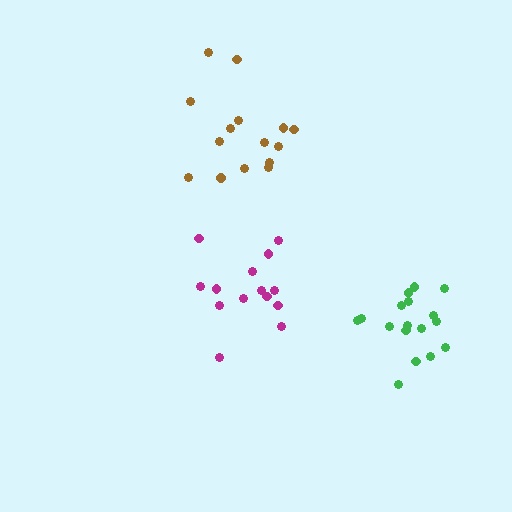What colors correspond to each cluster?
The clusters are colored: magenta, brown, green.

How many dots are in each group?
Group 1: 14 dots, Group 2: 15 dots, Group 3: 17 dots (46 total).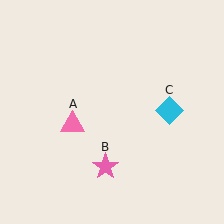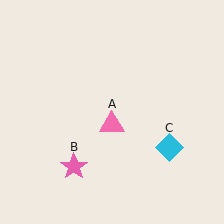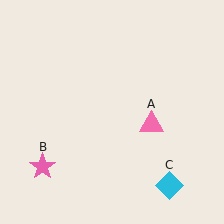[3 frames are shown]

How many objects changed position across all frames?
3 objects changed position: pink triangle (object A), pink star (object B), cyan diamond (object C).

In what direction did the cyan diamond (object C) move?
The cyan diamond (object C) moved down.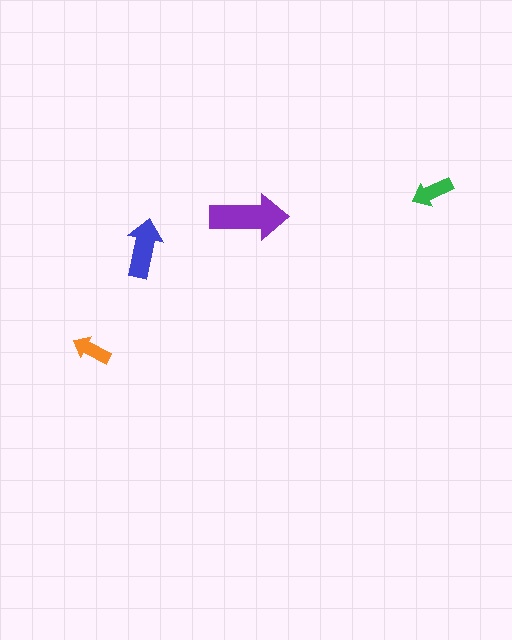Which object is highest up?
The green arrow is topmost.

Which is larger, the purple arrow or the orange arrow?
The purple one.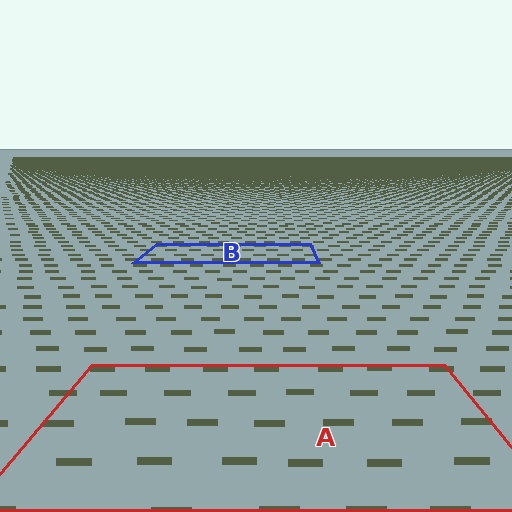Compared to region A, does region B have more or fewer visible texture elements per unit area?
Region B has more texture elements per unit area — they are packed more densely because it is farther away.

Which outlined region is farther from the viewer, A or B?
Region B is farther from the viewer — the texture elements inside it appear smaller and more densely packed.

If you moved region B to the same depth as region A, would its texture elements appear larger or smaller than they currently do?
They would appear larger. At a closer depth, the same texture elements are projected at a bigger on-screen size.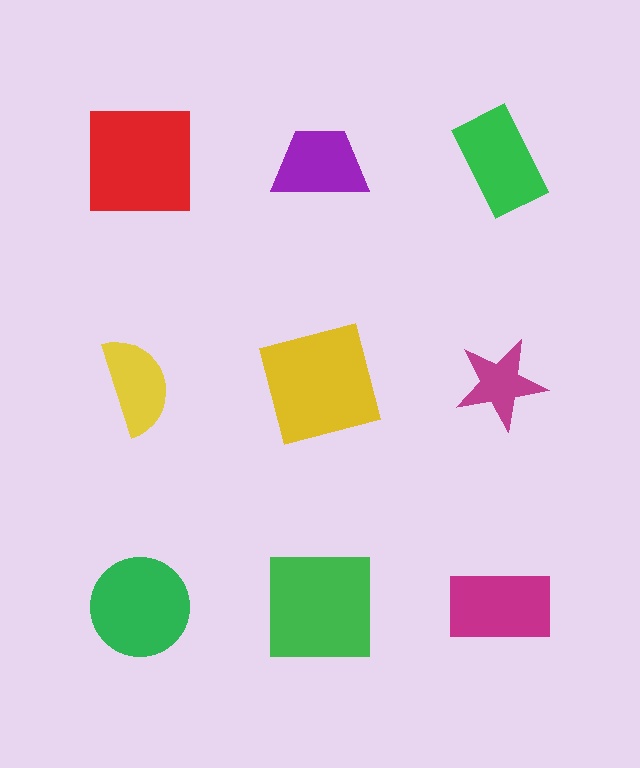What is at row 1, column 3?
A green rectangle.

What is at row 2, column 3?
A magenta star.